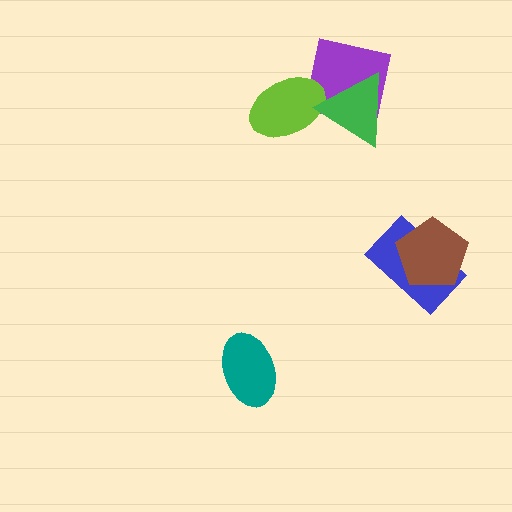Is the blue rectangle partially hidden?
Yes, it is partially covered by another shape.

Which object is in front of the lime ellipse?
The green triangle is in front of the lime ellipse.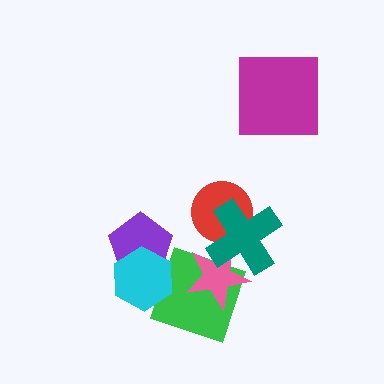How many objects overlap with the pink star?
2 objects overlap with the pink star.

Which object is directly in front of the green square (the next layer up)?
The cyan hexagon is directly in front of the green square.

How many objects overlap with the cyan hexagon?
2 objects overlap with the cyan hexagon.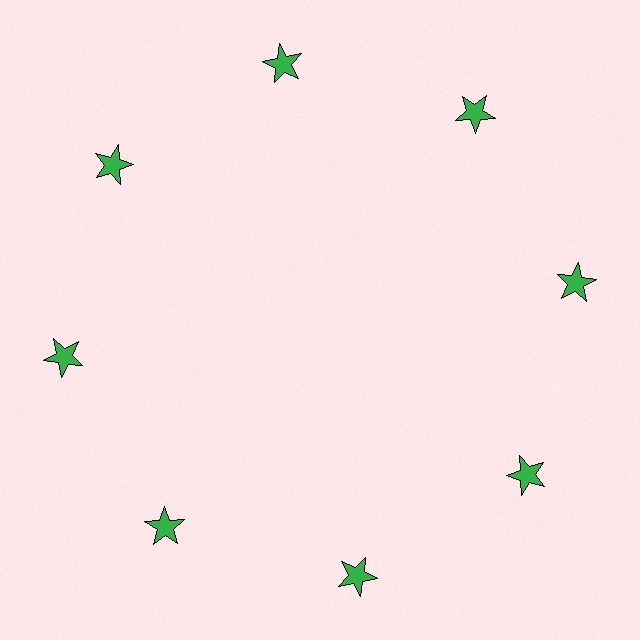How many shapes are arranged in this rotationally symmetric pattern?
There are 8 shapes, arranged in 8 groups of 1.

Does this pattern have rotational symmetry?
Yes, this pattern has 8-fold rotational symmetry. It looks the same after rotating 45 degrees around the center.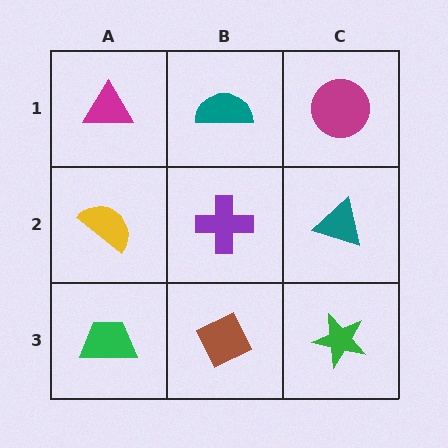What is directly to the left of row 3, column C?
A brown diamond.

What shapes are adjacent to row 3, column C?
A teal triangle (row 2, column C), a brown diamond (row 3, column B).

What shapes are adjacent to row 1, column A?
A yellow semicircle (row 2, column A), a teal semicircle (row 1, column B).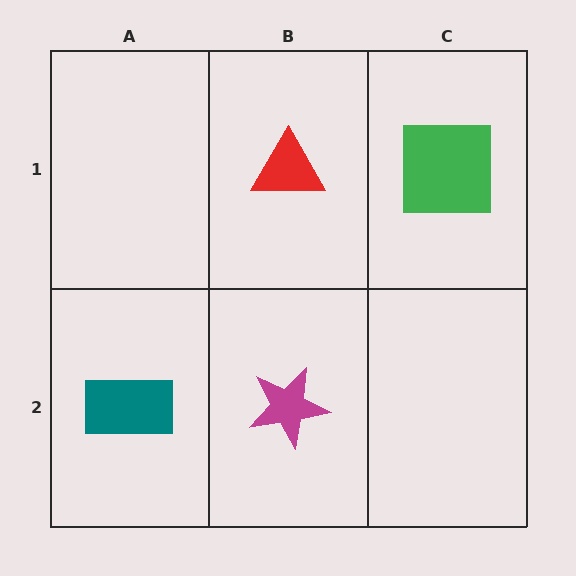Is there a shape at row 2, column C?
No, that cell is empty.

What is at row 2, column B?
A magenta star.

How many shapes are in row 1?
2 shapes.